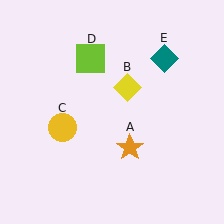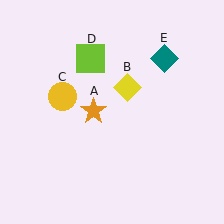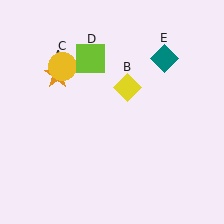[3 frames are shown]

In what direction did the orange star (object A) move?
The orange star (object A) moved up and to the left.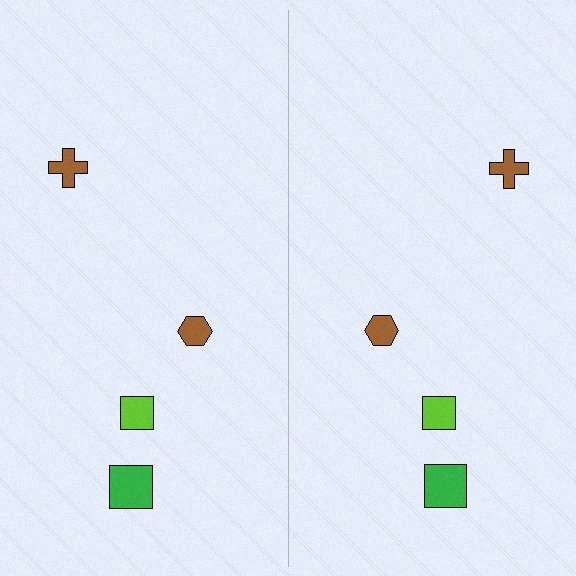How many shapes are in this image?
There are 8 shapes in this image.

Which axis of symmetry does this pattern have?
The pattern has a vertical axis of symmetry running through the center of the image.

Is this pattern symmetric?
Yes, this pattern has bilateral (reflection) symmetry.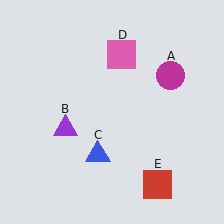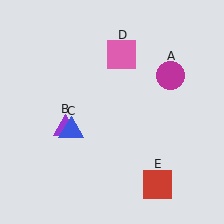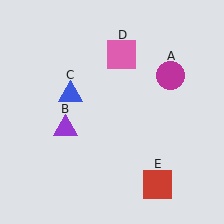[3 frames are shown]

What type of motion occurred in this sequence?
The blue triangle (object C) rotated clockwise around the center of the scene.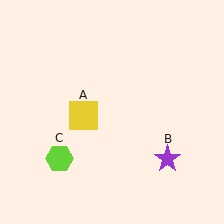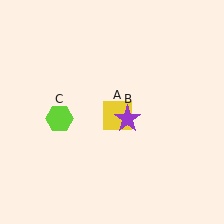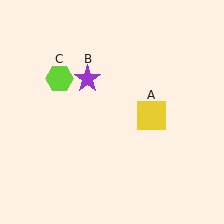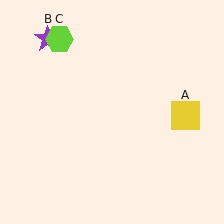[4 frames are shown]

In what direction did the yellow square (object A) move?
The yellow square (object A) moved right.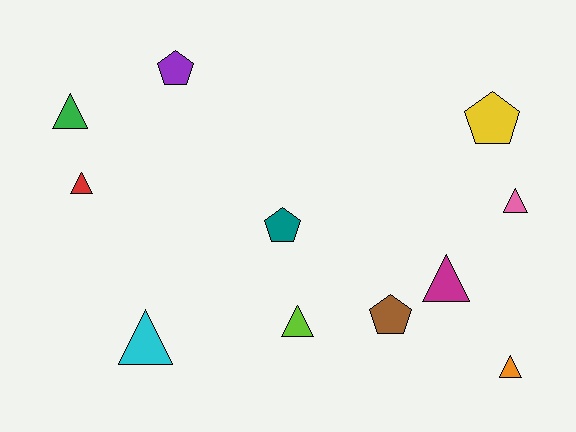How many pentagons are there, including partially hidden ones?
There are 4 pentagons.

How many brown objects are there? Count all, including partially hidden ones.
There is 1 brown object.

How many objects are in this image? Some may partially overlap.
There are 11 objects.